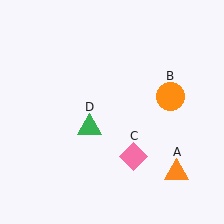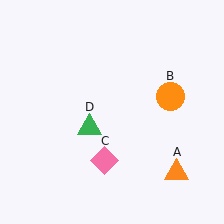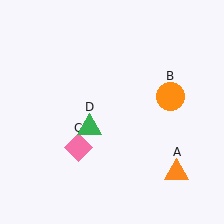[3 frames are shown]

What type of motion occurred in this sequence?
The pink diamond (object C) rotated clockwise around the center of the scene.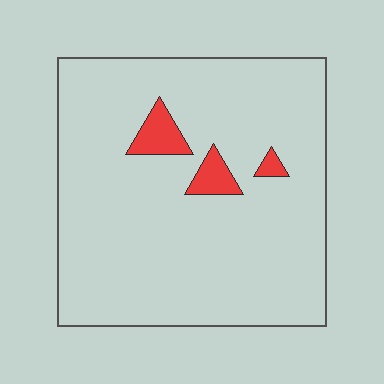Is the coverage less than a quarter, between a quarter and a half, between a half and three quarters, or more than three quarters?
Less than a quarter.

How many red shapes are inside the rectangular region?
3.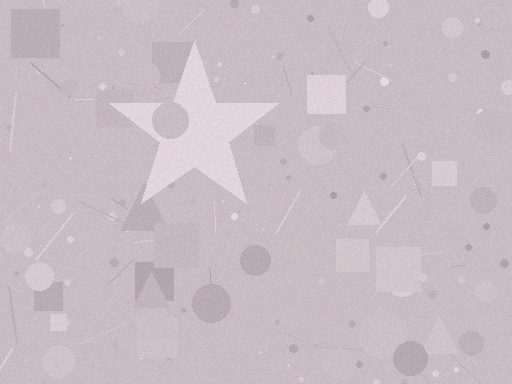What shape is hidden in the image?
A star is hidden in the image.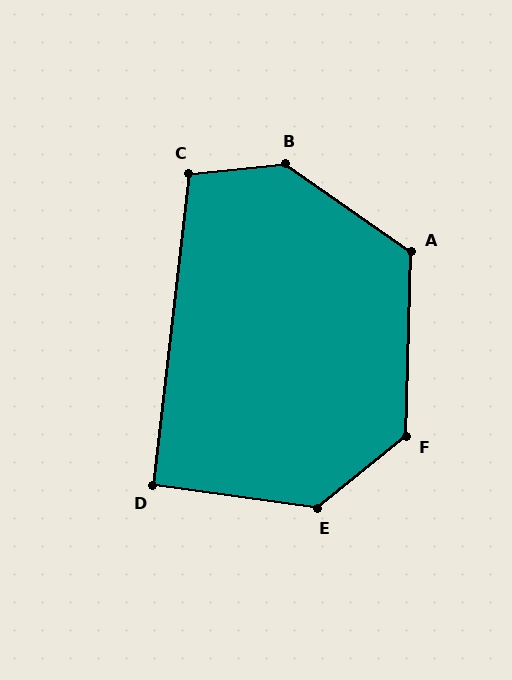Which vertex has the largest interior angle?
B, at approximately 139 degrees.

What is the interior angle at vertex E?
Approximately 134 degrees (obtuse).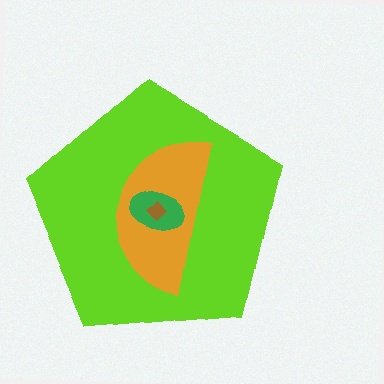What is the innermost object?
The brown diamond.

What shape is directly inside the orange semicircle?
The green ellipse.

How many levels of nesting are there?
4.